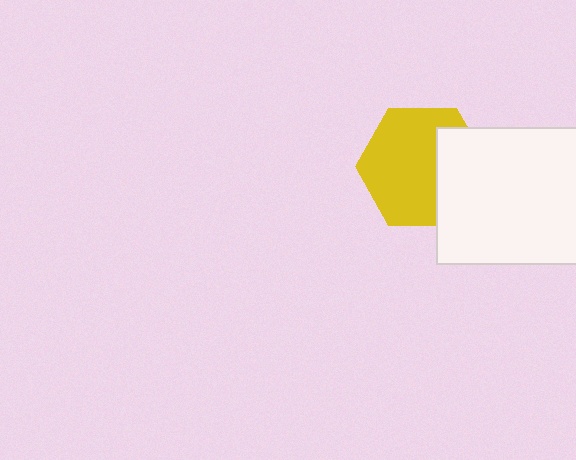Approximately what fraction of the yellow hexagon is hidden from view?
Roughly 33% of the yellow hexagon is hidden behind the white rectangle.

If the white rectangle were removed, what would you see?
You would see the complete yellow hexagon.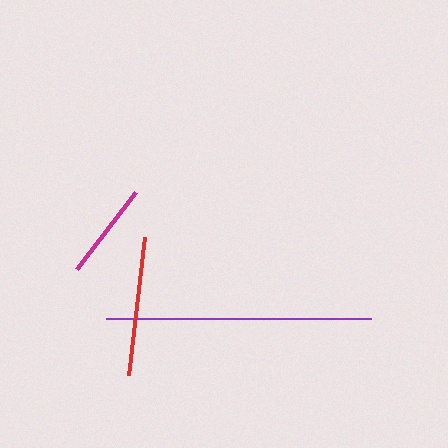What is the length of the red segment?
The red segment is approximately 139 pixels long.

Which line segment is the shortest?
The magenta line is the shortest at approximately 98 pixels.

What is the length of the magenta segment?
The magenta segment is approximately 98 pixels long.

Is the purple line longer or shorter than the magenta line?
The purple line is longer than the magenta line.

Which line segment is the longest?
The purple line is the longest at approximately 265 pixels.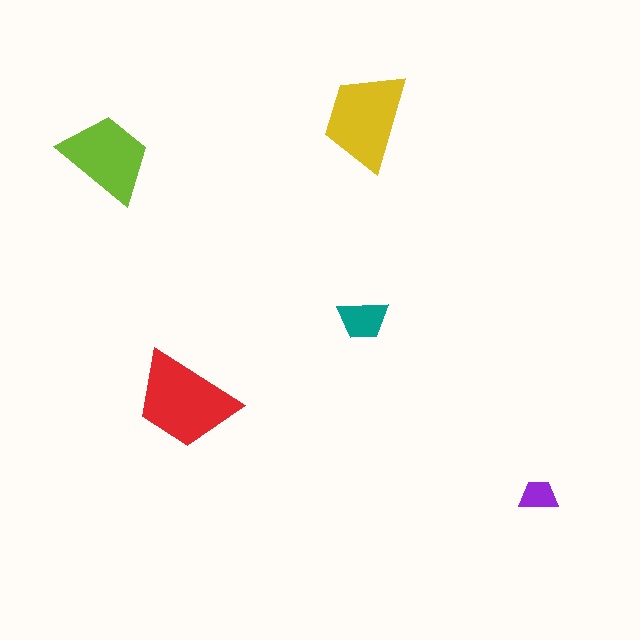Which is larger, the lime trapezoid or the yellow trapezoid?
The yellow one.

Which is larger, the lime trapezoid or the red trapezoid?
The red one.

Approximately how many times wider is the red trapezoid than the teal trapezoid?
About 2 times wider.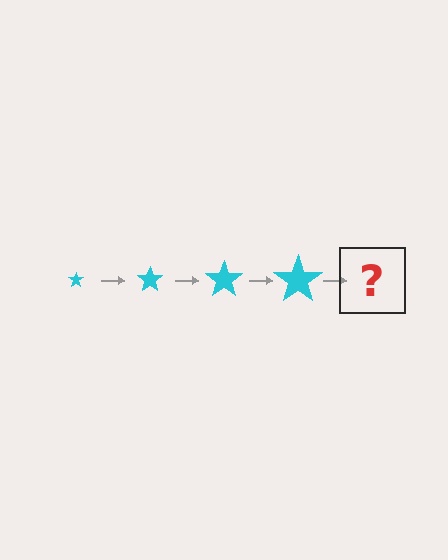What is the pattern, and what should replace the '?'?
The pattern is that the star gets progressively larger each step. The '?' should be a cyan star, larger than the previous one.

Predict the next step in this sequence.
The next step is a cyan star, larger than the previous one.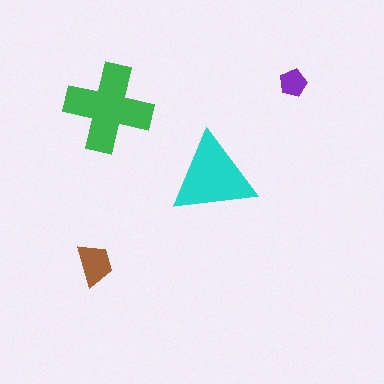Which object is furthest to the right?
The purple pentagon is rightmost.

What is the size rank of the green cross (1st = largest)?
1st.